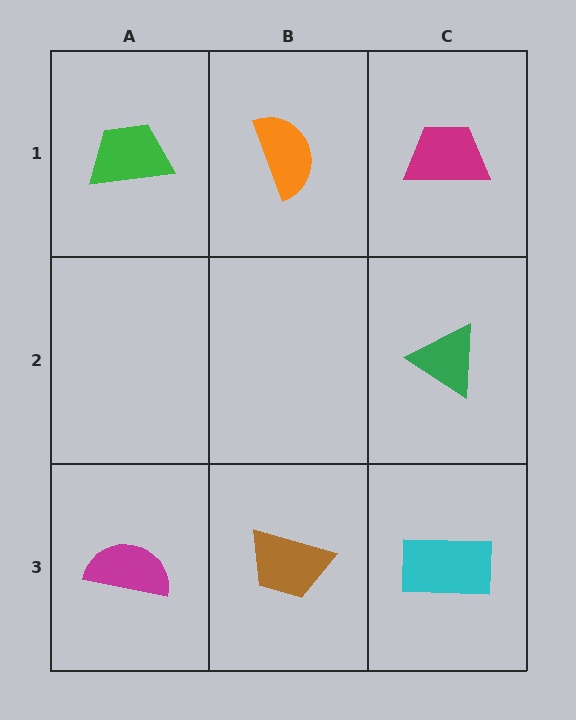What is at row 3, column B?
A brown trapezoid.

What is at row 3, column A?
A magenta semicircle.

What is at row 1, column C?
A magenta trapezoid.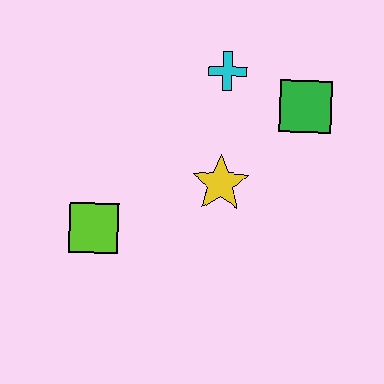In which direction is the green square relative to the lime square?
The green square is to the right of the lime square.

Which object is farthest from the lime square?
The green square is farthest from the lime square.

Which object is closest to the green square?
The cyan cross is closest to the green square.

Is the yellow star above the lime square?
Yes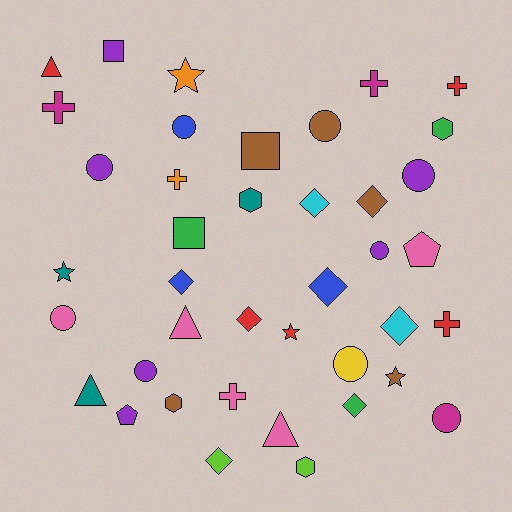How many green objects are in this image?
There are 3 green objects.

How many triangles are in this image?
There are 4 triangles.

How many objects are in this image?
There are 40 objects.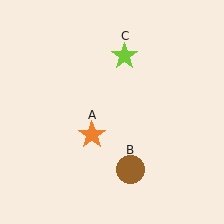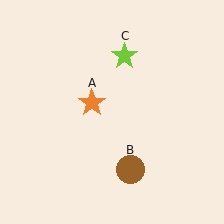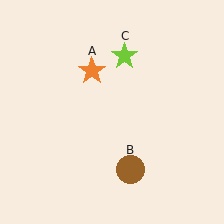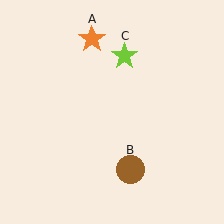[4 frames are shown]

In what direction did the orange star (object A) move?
The orange star (object A) moved up.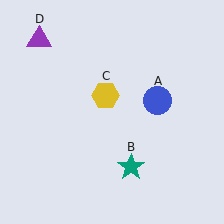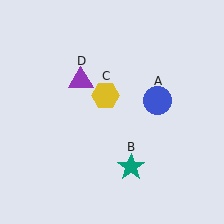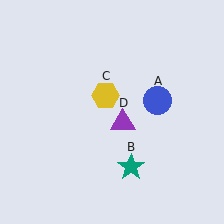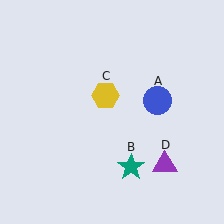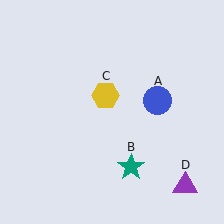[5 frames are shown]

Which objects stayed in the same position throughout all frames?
Blue circle (object A) and teal star (object B) and yellow hexagon (object C) remained stationary.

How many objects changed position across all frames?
1 object changed position: purple triangle (object D).